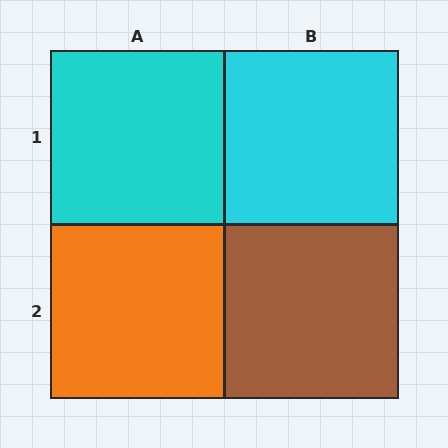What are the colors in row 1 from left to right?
Cyan, cyan.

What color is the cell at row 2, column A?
Orange.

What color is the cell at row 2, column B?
Brown.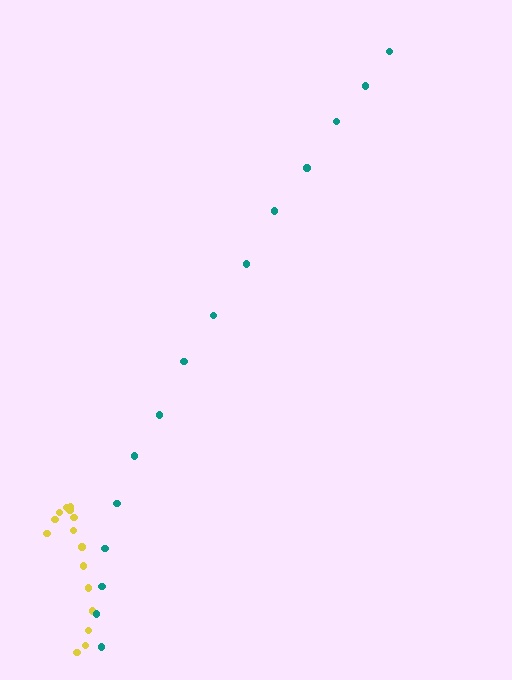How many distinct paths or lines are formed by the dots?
There are 2 distinct paths.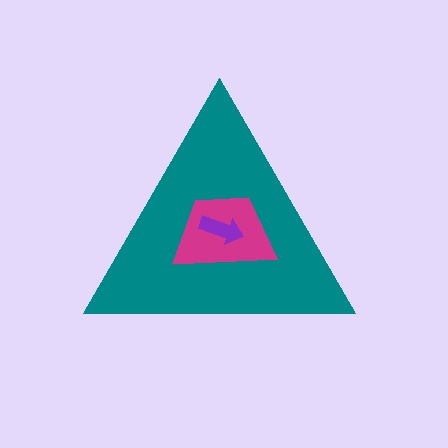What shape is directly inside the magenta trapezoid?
The purple arrow.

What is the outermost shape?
The teal triangle.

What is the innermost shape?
The purple arrow.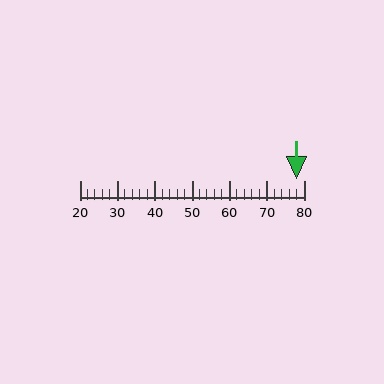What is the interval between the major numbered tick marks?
The major tick marks are spaced 10 units apart.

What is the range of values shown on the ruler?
The ruler shows values from 20 to 80.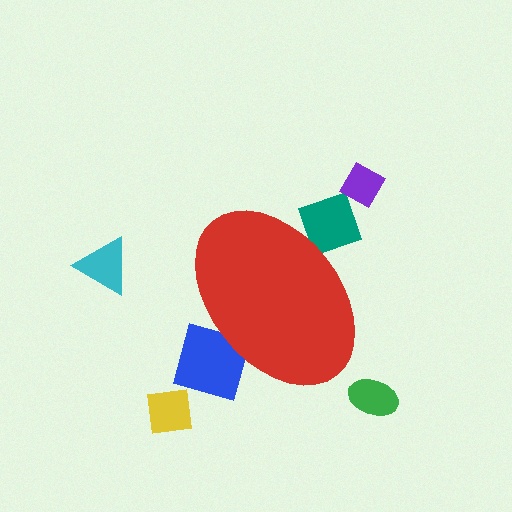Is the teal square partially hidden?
Yes, the teal square is partially hidden behind the red ellipse.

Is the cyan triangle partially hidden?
No, the cyan triangle is fully visible.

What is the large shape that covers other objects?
A red ellipse.